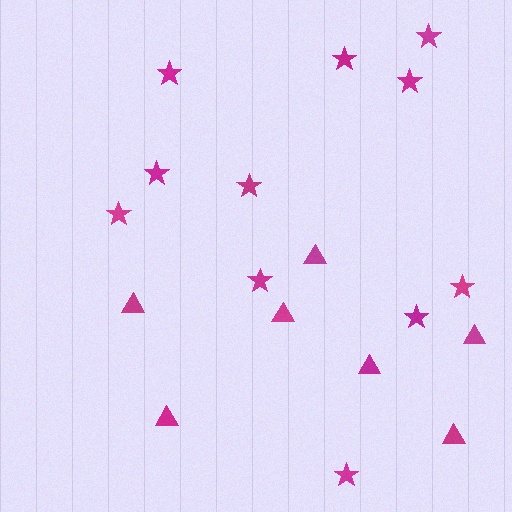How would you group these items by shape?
There are 2 groups: one group of triangles (7) and one group of stars (11).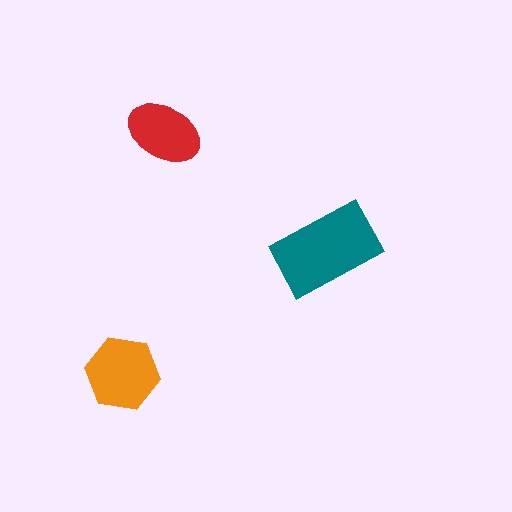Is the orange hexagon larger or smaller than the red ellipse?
Larger.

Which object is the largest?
The teal rectangle.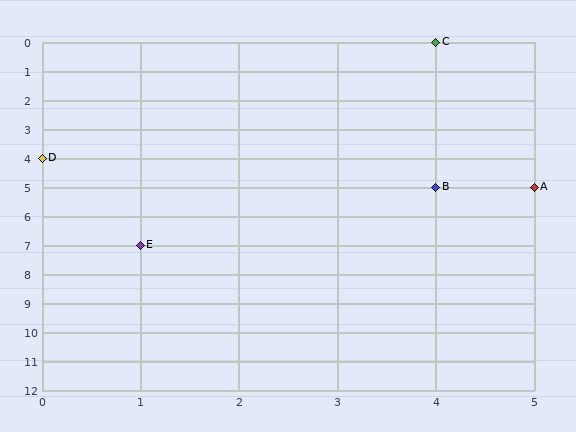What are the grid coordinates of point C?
Point C is at grid coordinates (4, 0).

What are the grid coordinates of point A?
Point A is at grid coordinates (5, 5).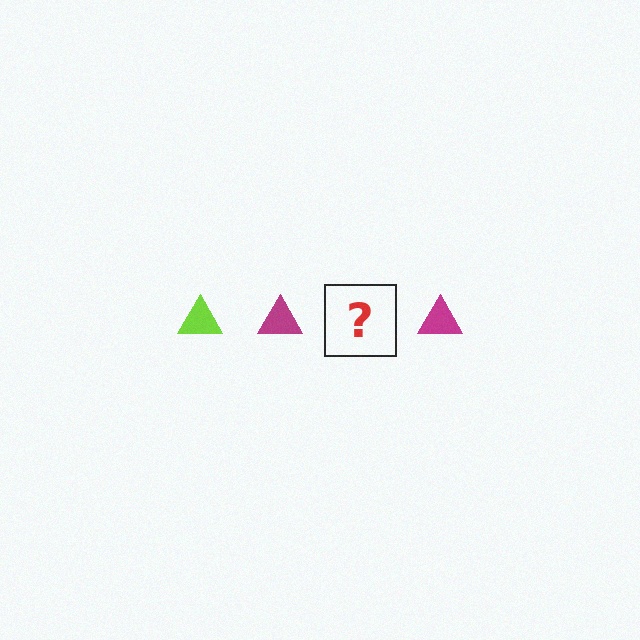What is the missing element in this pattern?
The missing element is a lime triangle.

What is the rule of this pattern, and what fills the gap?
The rule is that the pattern cycles through lime, magenta triangles. The gap should be filled with a lime triangle.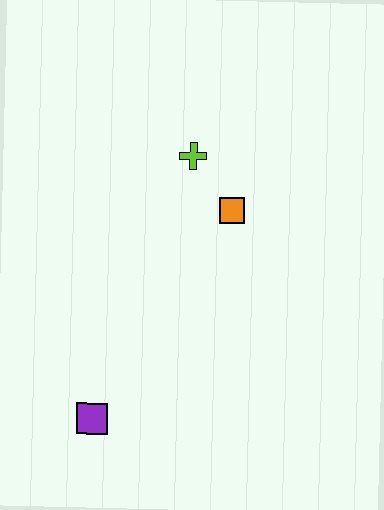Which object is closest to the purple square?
The orange square is closest to the purple square.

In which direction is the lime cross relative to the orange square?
The lime cross is above the orange square.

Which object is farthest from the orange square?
The purple square is farthest from the orange square.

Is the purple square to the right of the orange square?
No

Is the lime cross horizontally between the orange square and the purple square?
Yes